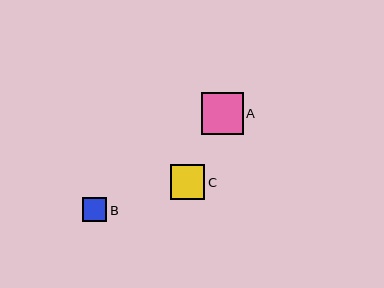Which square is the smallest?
Square B is the smallest with a size of approximately 24 pixels.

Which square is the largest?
Square A is the largest with a size of approximately 42 pixels.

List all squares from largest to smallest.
From largest to smallest: A, C, B.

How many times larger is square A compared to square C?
Square A is approximately 1.2 times the size of square C.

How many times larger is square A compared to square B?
Square A is approximately 1.7 times the size of square B.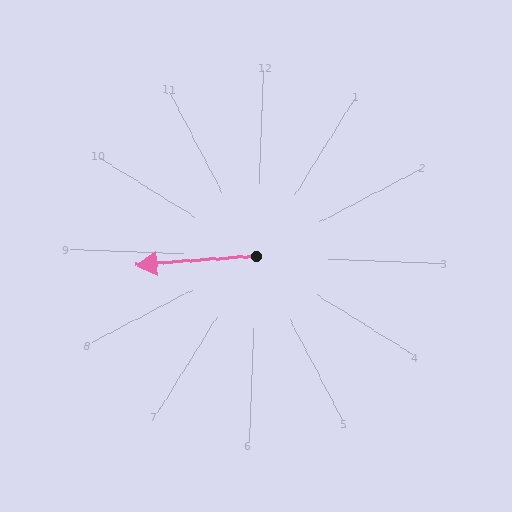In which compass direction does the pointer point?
West.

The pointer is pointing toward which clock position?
Roughly 9 o'clock.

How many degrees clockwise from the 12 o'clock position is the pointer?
Approximately 263 degrees.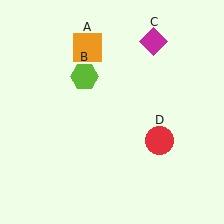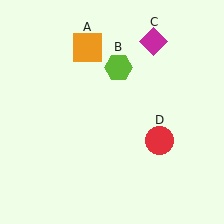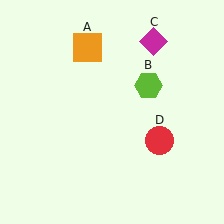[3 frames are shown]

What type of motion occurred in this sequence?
The lime hexagon (object B) rotated clockwise around the center of the scene.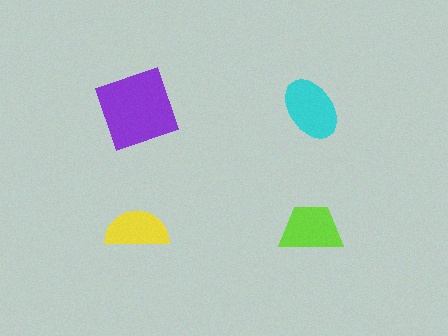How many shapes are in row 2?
2 shapes.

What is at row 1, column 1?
A purple square.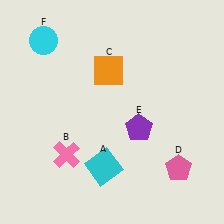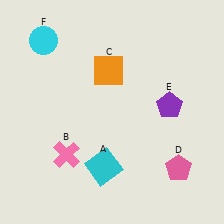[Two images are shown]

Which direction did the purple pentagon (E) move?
The purple pentagon (E) moved right.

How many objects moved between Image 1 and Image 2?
1 object moved between the two images.